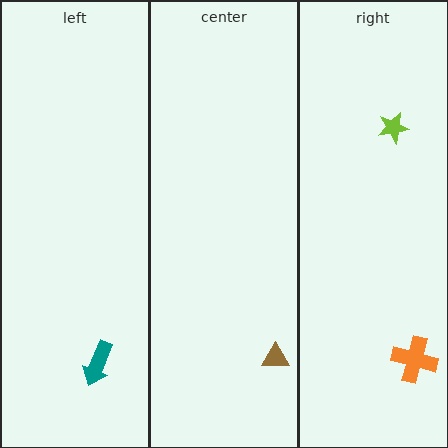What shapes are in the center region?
The brown triangle.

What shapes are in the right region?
The lime star, the orange cross.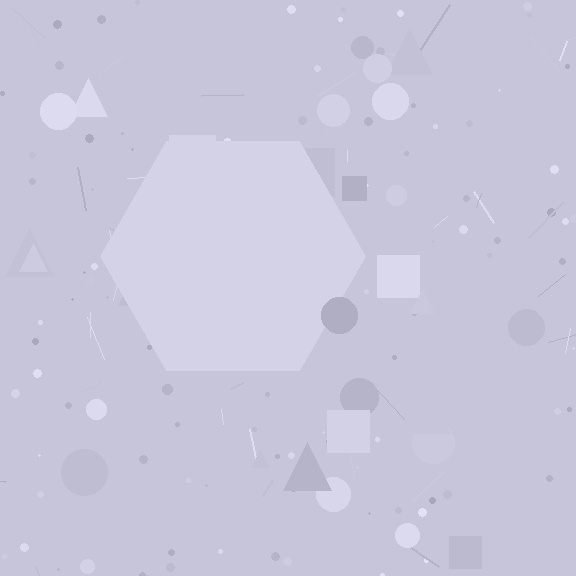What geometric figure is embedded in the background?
A hexagon is embedded in the background.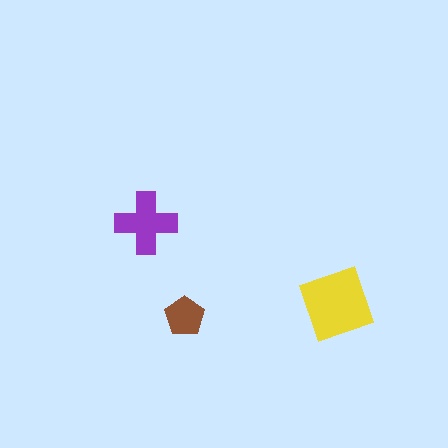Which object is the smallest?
The brown pentagon.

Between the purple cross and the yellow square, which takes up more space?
The yellow square.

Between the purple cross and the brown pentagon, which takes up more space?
The purple cross.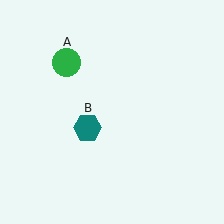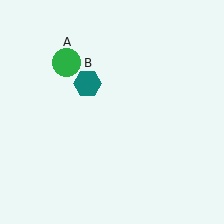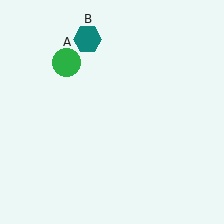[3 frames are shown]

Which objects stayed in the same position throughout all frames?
Green circle (object A) remained stationary.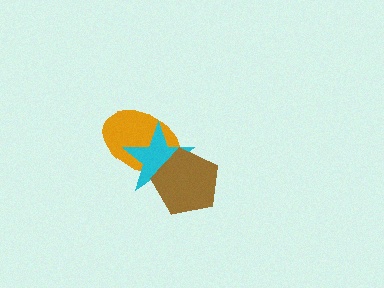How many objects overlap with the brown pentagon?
2 objects overlap with the brown pentagon.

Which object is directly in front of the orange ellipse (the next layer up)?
The cyan star is directly in front of the orange ellipse.